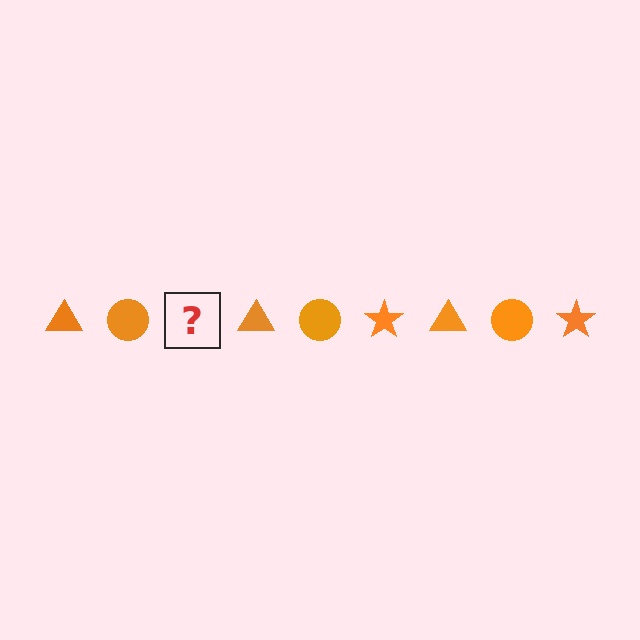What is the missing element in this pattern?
The missing element is an orange star.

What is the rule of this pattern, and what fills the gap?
The rule is that the pattern cycles through triangle, circle, star shapes in orange. The gap should be filled with an orange star.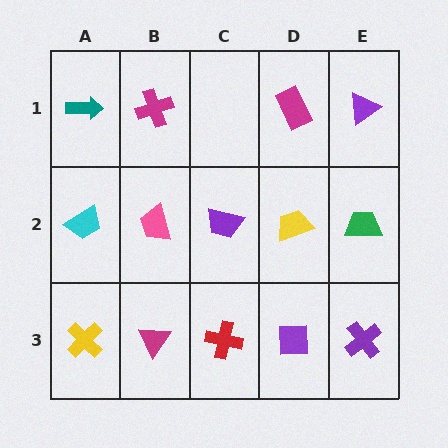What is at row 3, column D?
A purple square.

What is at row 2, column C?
A purple trapezoid.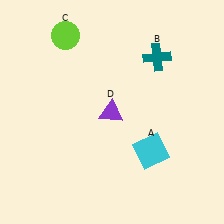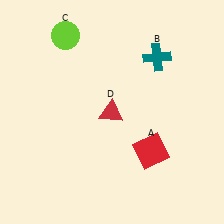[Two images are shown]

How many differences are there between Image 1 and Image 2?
There are 2 differences between the two images.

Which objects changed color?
A changed from cyan to red. D changed from purple to red.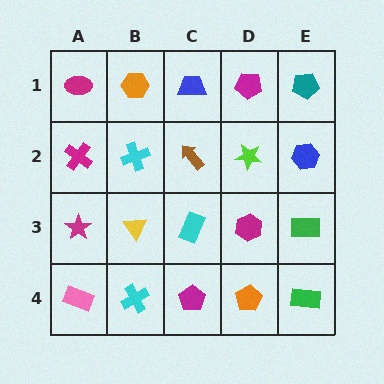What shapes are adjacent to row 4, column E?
A green rectangle (row 3, column E), an orange pentagon (row 4, column D).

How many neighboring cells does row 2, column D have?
4.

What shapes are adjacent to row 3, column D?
A lime star (row 2, column D), an orange pentagon (row 4, column D), a cyan rectangle (row 3, column C), a green rectangle (row 3, column E).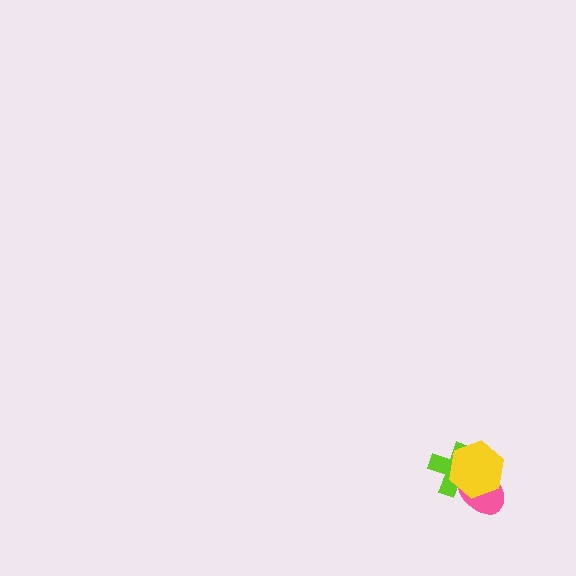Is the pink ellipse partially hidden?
Yes, it is partially covered by another shape.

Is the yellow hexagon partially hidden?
No, no other shape covers it.